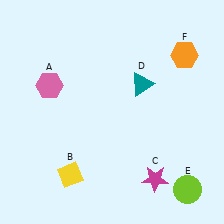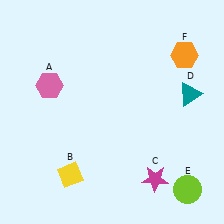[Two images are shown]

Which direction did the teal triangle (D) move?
The teal triangle (D) moved right.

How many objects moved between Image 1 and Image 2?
1 object moved between the two images.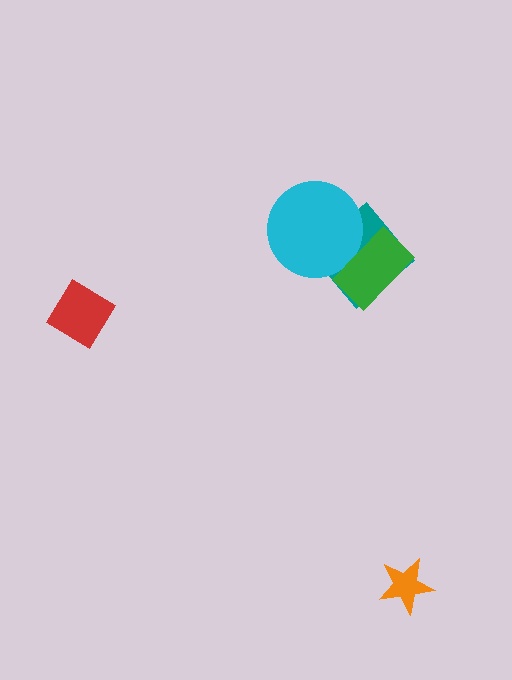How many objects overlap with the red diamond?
0 objects overlap with the red diamond.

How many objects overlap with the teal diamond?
2 objects overlap with the teal diamond.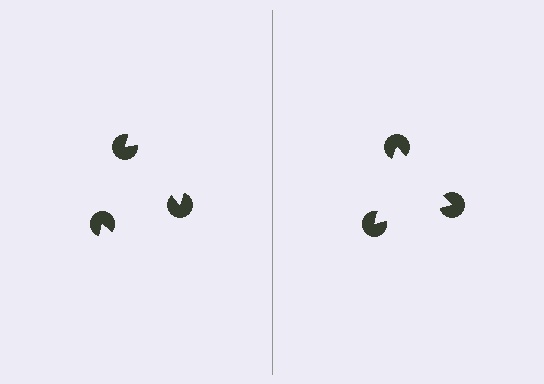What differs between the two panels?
The pac-man discs are positioned identically on both sides; only the wedge orientations differ. On the right they align to a triangle; on the left they are misaligned.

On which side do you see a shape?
An illusory triangle appears on the right side. On the left side the wedge cuts are rotated, so no coherent shape forms.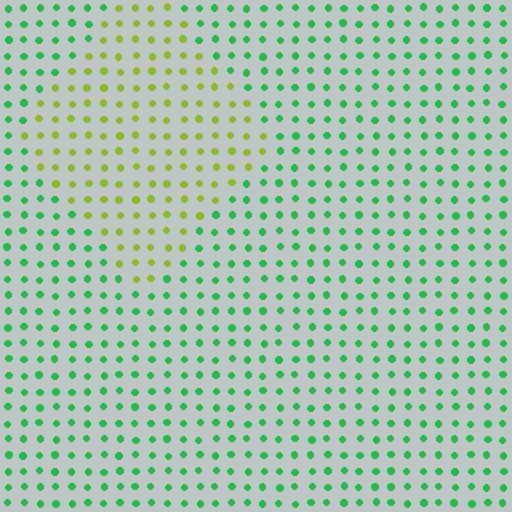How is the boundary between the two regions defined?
The boundary is defined purely by a slight shift in hue (about 56 degrees). Spacing, size, and orientation are identical on both sides.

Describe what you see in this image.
The image is filled with small green elements in a uniform arrangement. A diamond-shaped region is visible where the elements are tinted to a slightly different hue, forming a subtle color boundary.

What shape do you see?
I see a diamond.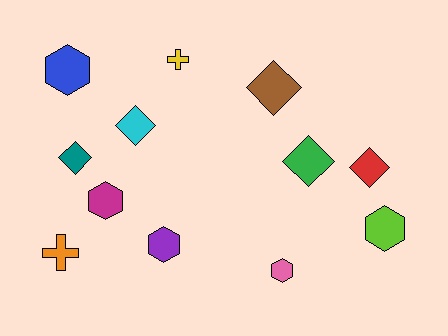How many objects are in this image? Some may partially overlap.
There are 12 objects.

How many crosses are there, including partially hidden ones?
There are 2 crosses.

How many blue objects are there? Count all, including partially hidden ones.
There is 1 blue object.